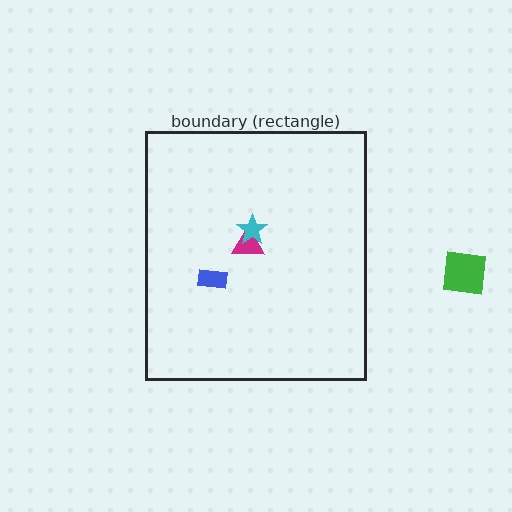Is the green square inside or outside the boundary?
Outside.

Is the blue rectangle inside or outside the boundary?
Inside.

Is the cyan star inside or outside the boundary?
Inside.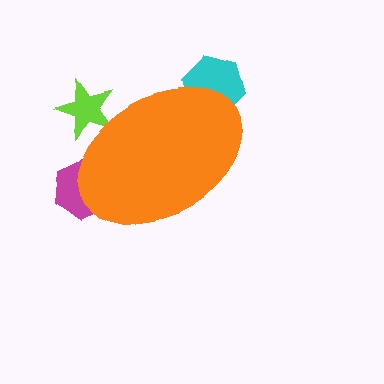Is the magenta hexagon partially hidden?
Yes, the magenta hexagon is partially hidden behind the orange ellipse.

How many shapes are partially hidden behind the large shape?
3 shapes are partially hidden.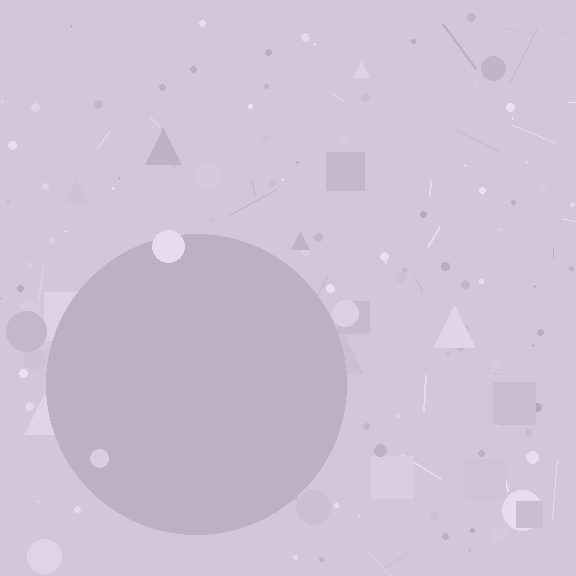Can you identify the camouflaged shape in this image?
The camouflaged shape is a circle.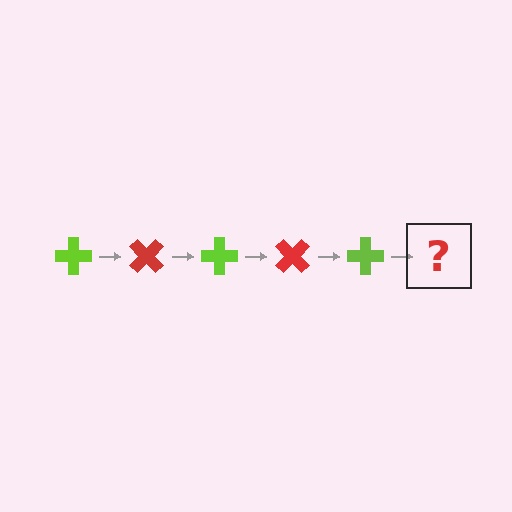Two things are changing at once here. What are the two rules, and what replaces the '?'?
The two rules are that it rotates 45 degrees each step and the color cycles through lime and red. The '?' should be a red cross, rotated 225 degrees from the start.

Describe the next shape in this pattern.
It should be a red cross, rotated 225 degrees from the start.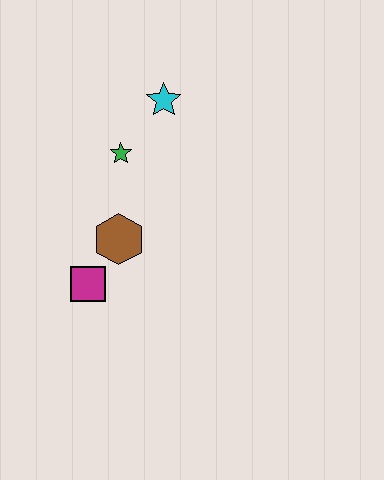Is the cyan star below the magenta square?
No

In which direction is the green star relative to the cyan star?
The green star is below the cyan star.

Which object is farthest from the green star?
The magenta square is farthest from the green star.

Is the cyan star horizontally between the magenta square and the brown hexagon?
No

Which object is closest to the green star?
The cyan star is closest to the green star.